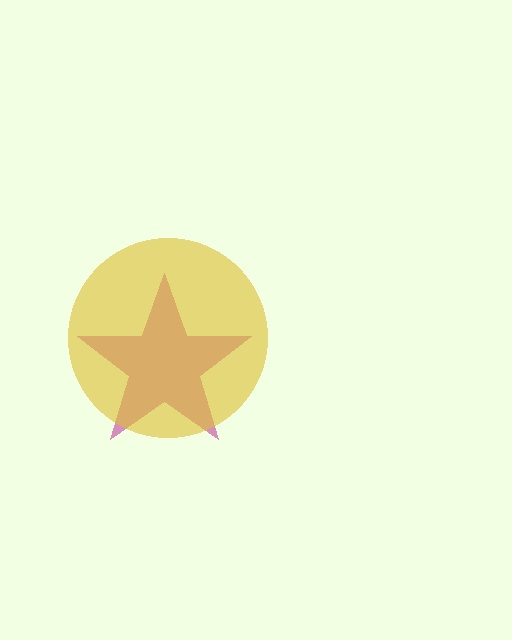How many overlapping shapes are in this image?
There are 2 overlapping shapes in the image.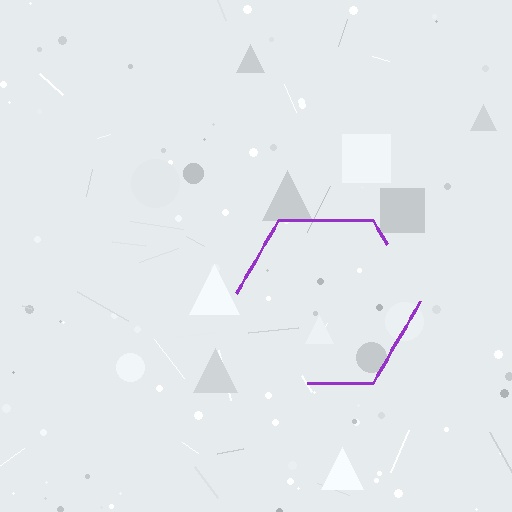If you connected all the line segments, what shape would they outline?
They would outline a hexagon.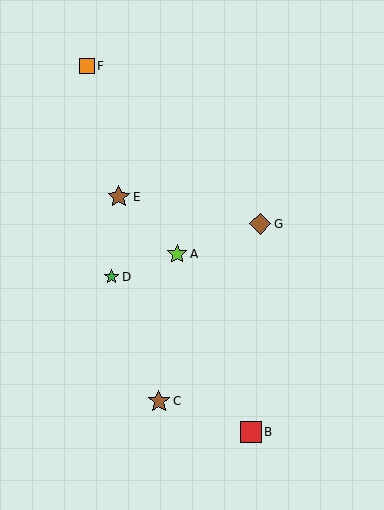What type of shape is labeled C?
Shape C is a brown star.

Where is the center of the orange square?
The center of the orange square is at (87, 66).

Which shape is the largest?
The brown star (labeled E) is the largest.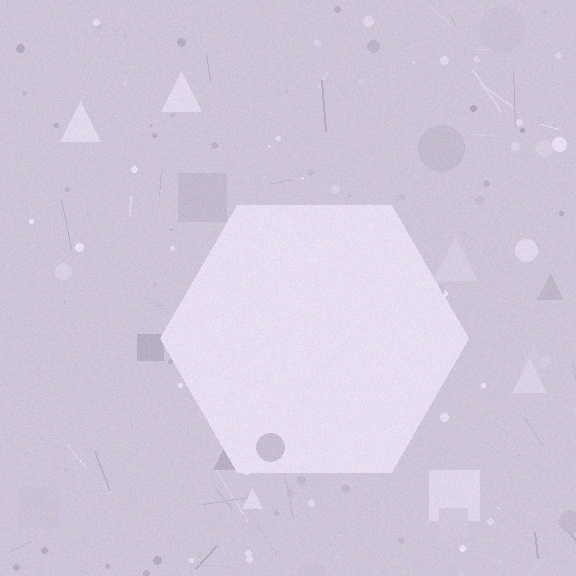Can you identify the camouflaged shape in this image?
The camouflaged shape is a hexagon.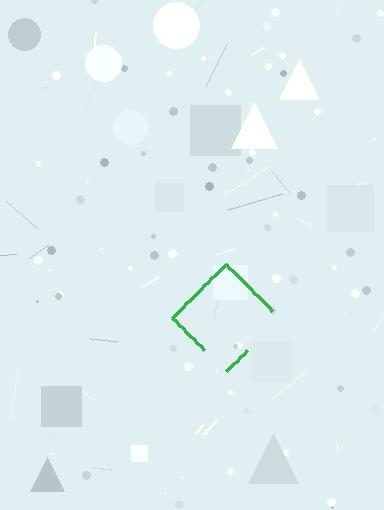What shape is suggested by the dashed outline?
The dashed outline suggests a diamond.